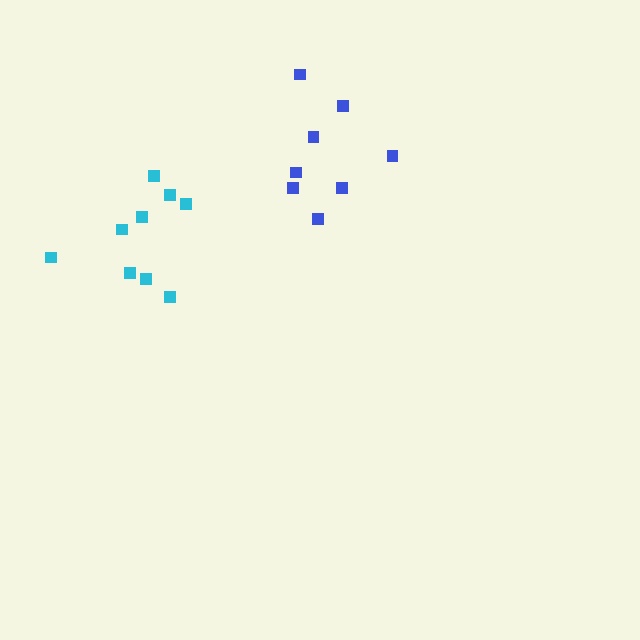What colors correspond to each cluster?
The clusters are colored: blue, cyan.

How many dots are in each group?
Group 1: 8 dots, Group 2: 9 dots (17 total).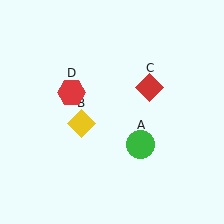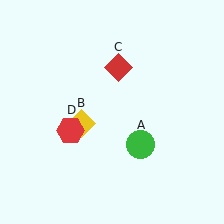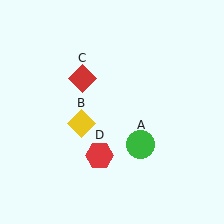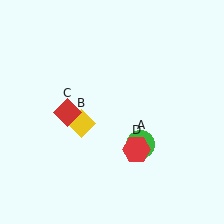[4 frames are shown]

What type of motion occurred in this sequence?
The red diamond (object C), red hexagon (object D) rotated counterclockwise around the center of the scene.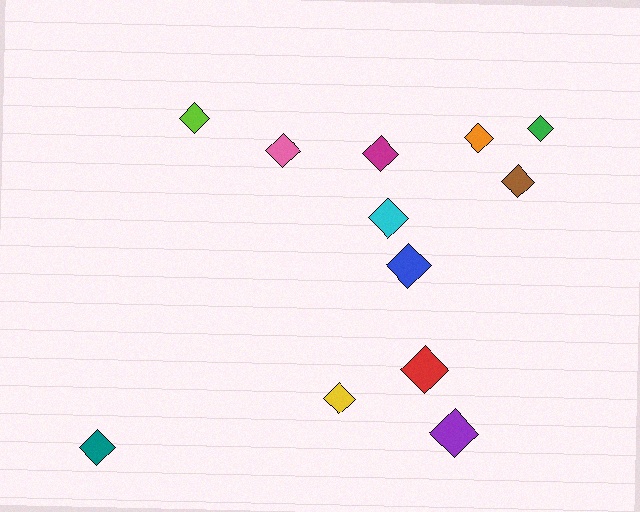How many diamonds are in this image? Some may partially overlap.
There are 12 diamonds.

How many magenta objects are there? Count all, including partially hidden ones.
There is 1 magenta object.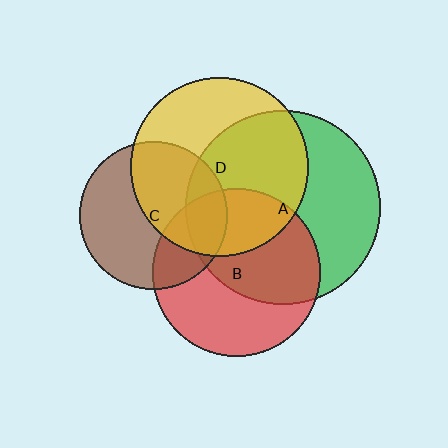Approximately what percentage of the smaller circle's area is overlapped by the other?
Approximately 30%.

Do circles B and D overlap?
Yes.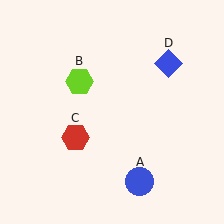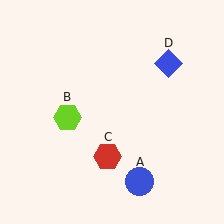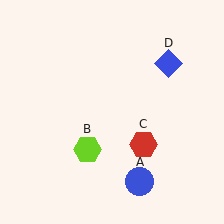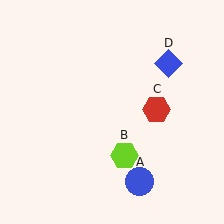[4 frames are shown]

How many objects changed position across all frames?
2 objects changed position: lime hexagon (object B), red hexagon (object C).